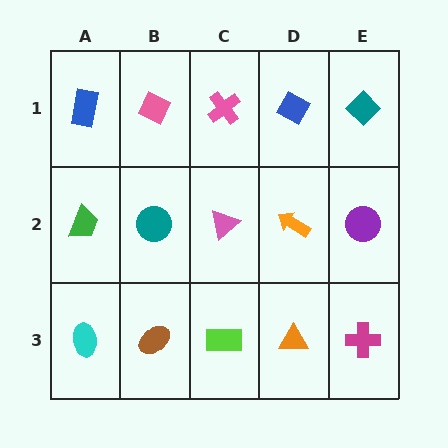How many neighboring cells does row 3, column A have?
2.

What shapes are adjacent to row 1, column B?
A teal circle (row 2, column B), a blue rectangle (row 1, column A), a pink cross (row 1, column C).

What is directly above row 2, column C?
A pink cross.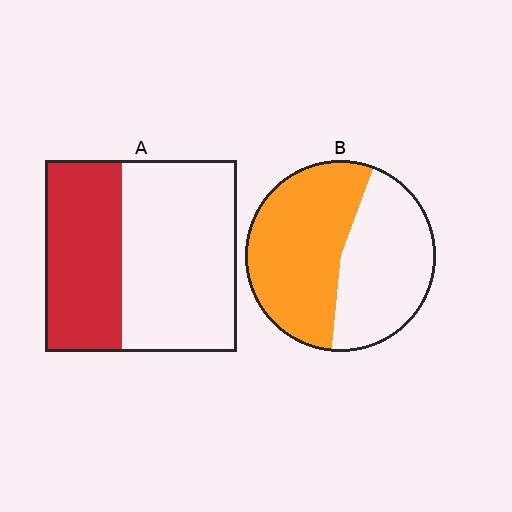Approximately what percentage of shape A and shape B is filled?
A is approximately 40% and B is approximately 55%.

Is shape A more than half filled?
No.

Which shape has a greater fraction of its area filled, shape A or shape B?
Shape B.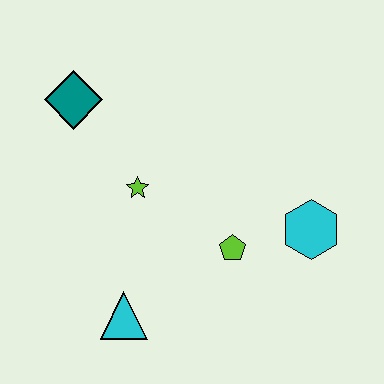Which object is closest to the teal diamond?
The lime star is closest to the teal diamond.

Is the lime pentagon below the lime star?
Yes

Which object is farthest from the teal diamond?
The cyan hexagon is farthest from the teal diamond.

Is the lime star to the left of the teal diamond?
No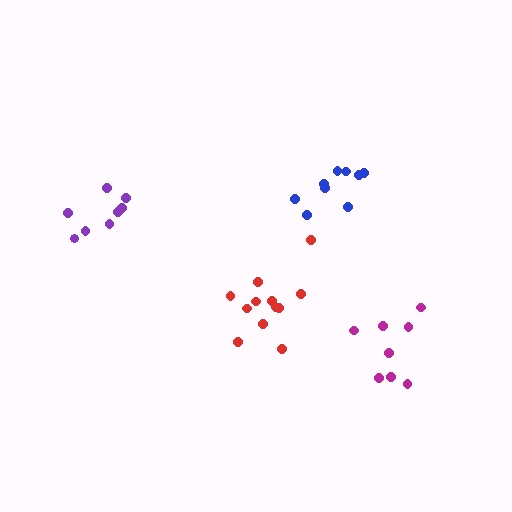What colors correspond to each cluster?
The clusters are colored: purple, red, blue, magenta.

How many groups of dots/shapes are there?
There are 4 groups.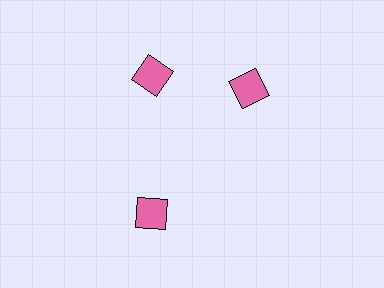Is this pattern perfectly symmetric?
No. The 3 pink squares are arranged in a ring, but one element near the 3 o'clock position is rotated out of alignment along the ring, breaking the 3-fold rotational symmetry.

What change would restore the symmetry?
The symmetry would be restored by rotating it back into even spacing with its neighbors so that all 3 squares sit at equal angles and equal distance from the center.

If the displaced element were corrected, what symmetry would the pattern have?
It would have 3-fold rotational symmetry — the pattern would map onto itself every 120 degrees.